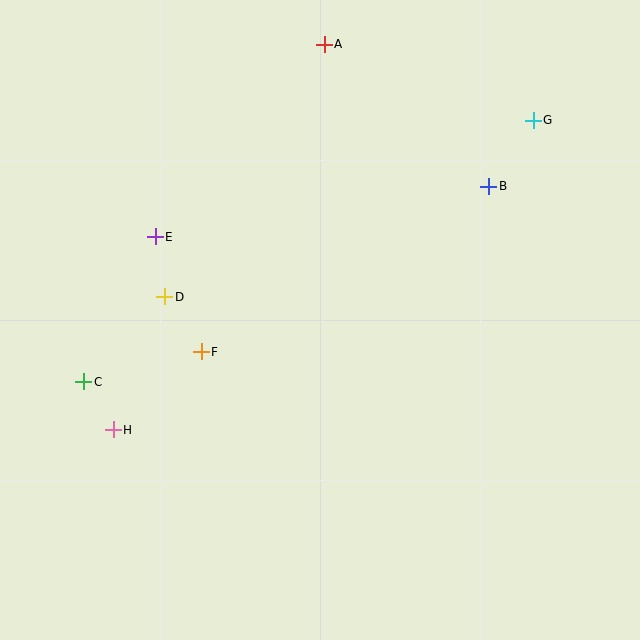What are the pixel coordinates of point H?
Point H is at (113, 430).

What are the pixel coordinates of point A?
Point A is at (324, 44).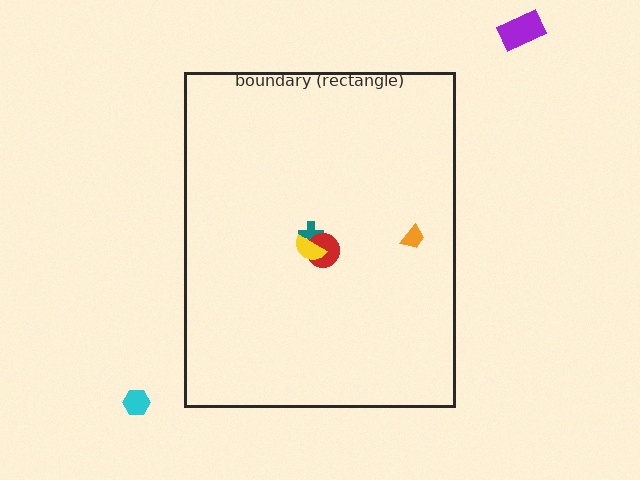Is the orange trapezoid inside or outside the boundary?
Inside.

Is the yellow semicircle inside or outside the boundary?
Inside.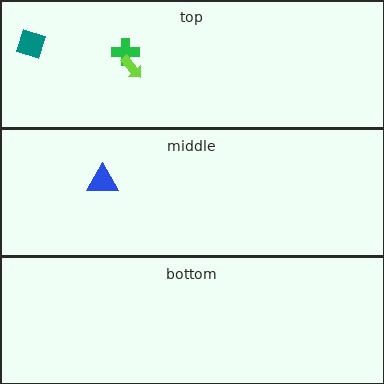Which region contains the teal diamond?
The top region.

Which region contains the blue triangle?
The middle region.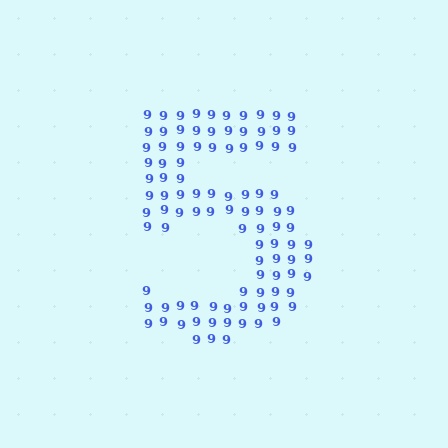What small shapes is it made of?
It is made of small digit 9's.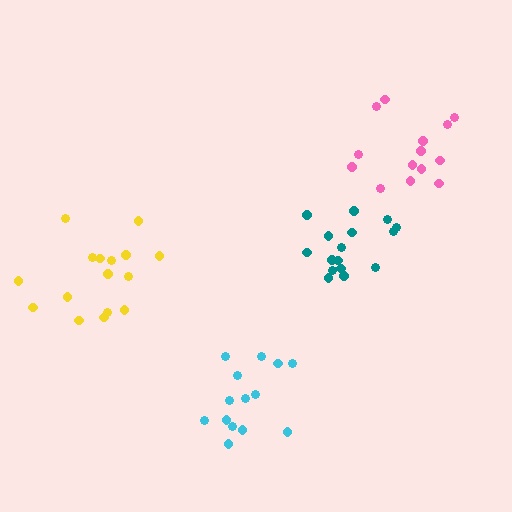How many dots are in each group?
Group 1: 16 dots, Group 2: 16 dots, Group 3: 14 dots, Group 4: 14 dots (60 total).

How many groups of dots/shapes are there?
There are 4 groups.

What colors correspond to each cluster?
The clusters are colored: yellow, teal, pink, cyan.